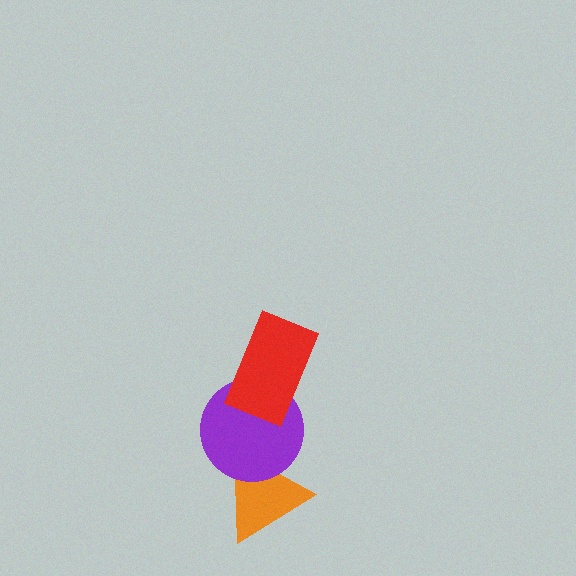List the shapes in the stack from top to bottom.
From top to bottom: the red rectangle, the purple circle, the orange triangle.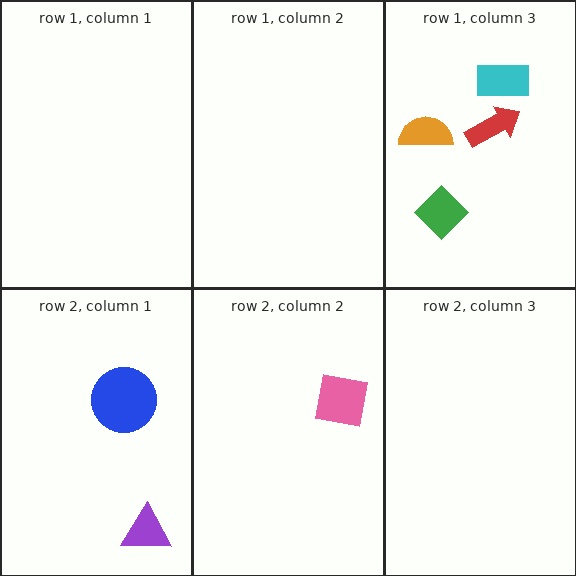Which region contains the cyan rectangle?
The row 1, column 3 region.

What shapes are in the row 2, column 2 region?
The pink square.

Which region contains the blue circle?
The row 2, column 1 region.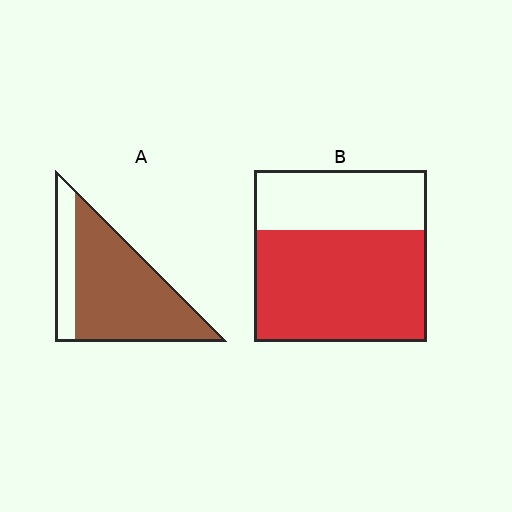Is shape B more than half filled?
Yes.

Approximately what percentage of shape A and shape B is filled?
A is approximately 80% and B is approximately 65%.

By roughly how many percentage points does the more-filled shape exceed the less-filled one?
By roughly 15 percentage points (A over B).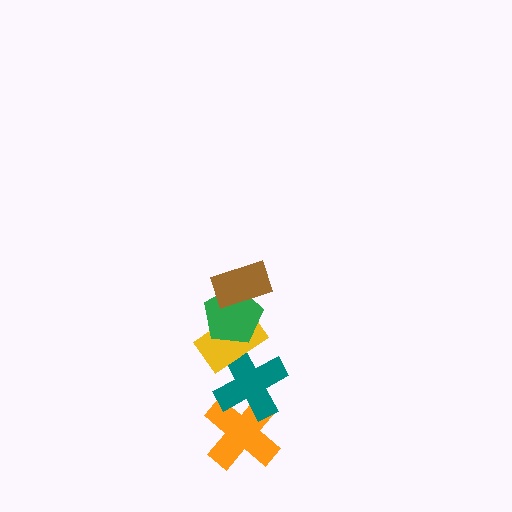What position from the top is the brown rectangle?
The brown rectangle is 1st from the top.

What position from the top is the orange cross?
The orange cross is 5th from the top.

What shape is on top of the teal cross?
The yellow rectangle is on top of the teal cross.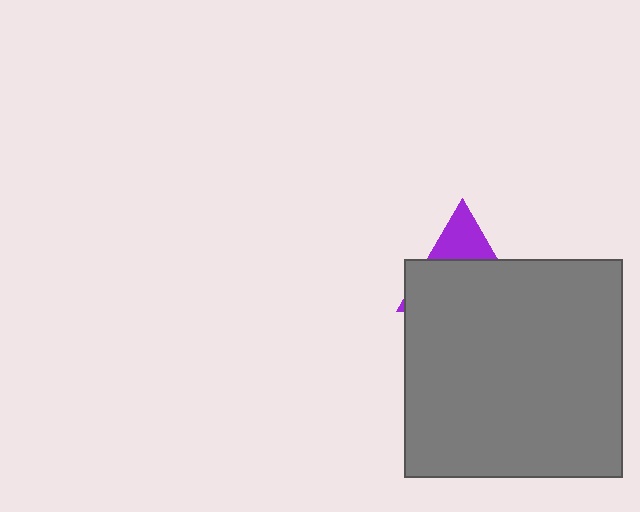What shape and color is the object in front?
The object in front is a gray square.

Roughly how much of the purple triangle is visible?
A small part of it is visible (roughly 30%).